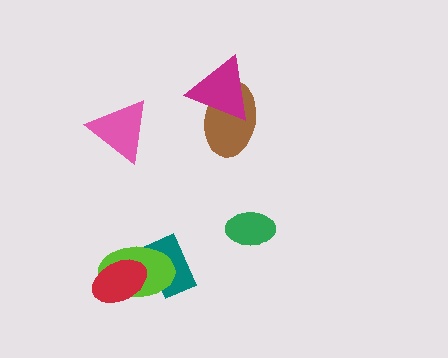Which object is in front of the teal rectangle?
The lime ellipse is in front of the teal rectangle.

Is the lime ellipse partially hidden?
Yes, it is partially covered by another shape.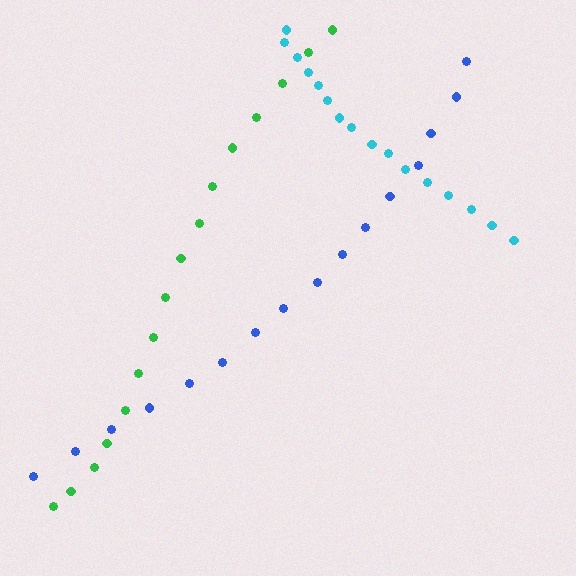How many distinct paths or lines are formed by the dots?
There are 3 distinct paths.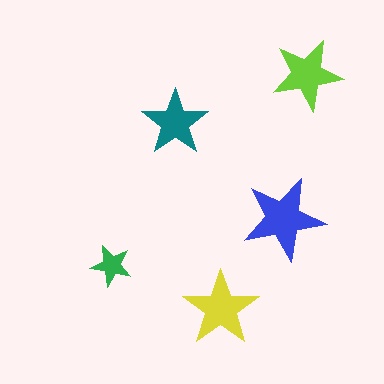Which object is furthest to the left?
The green star is leftmost.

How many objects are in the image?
There are 5 objects in the image.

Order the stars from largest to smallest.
the blue one, the yellow one, the lime one, the teal one, the green one.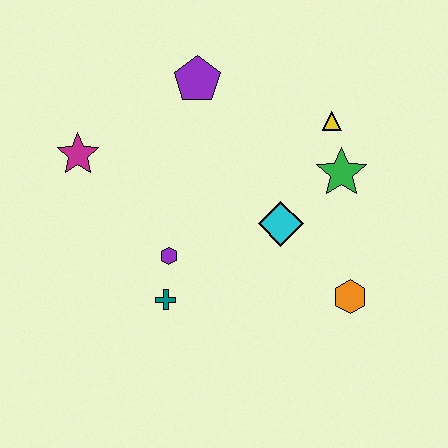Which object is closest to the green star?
The yellow triangle is closest to the green star.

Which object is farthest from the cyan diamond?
The magenta star is farthest from the cyan diamond.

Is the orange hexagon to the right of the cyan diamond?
Yes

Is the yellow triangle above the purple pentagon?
No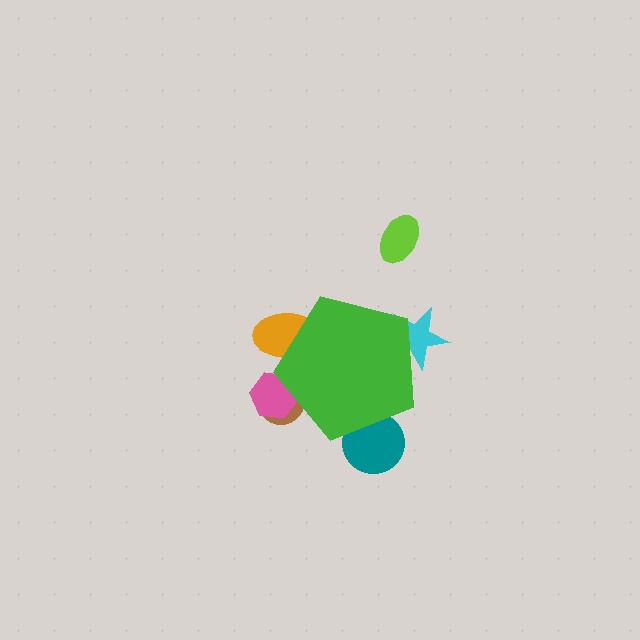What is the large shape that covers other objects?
A green pentagon.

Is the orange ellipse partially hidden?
Yes, the orange ellipse is partially hidden behind the green pentagon.